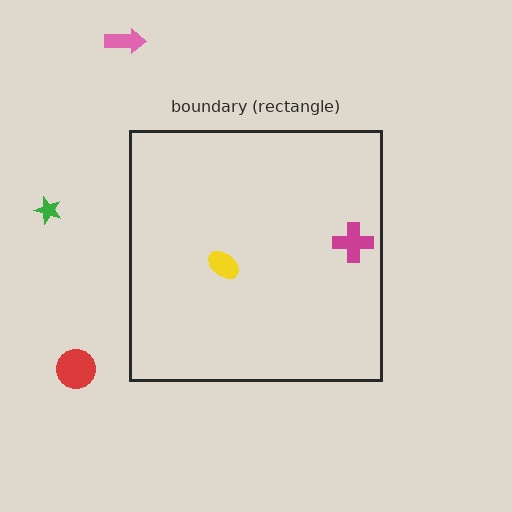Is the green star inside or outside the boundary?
Outside.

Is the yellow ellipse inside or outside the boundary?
Inside.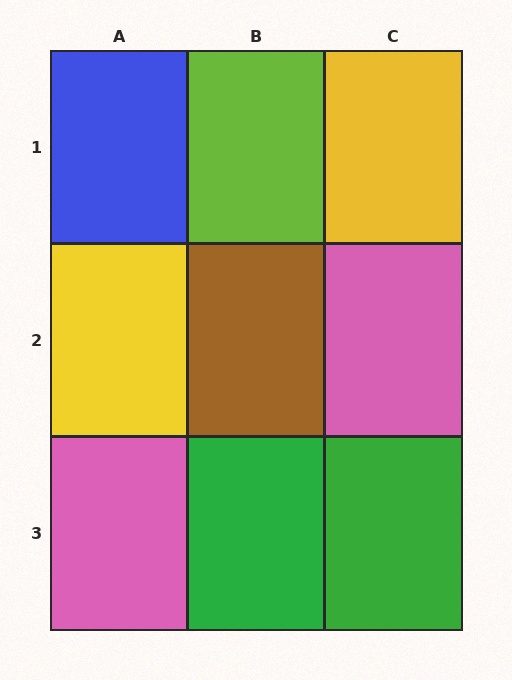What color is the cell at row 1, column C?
Yellow.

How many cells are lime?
1 cell is lime.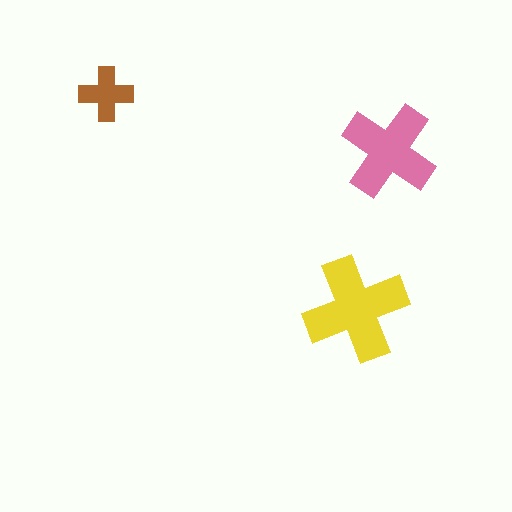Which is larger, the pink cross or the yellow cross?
The yellow one.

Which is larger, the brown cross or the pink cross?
The pink one.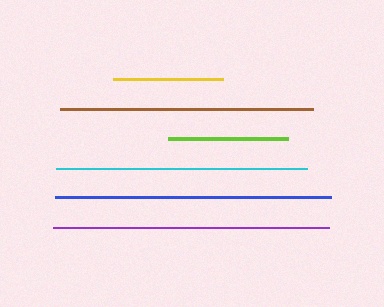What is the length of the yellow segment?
The yellow segment is approximately 110 pixels long.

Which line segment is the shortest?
The yellow line is the shortest at approximately 110 pixels.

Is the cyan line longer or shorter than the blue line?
The blue line is longer than the cyan line.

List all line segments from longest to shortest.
From longest to shortest: blue, purple, brown, cyan, lime, yellow.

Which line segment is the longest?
The blue line is the longest at approximately 276 pixels.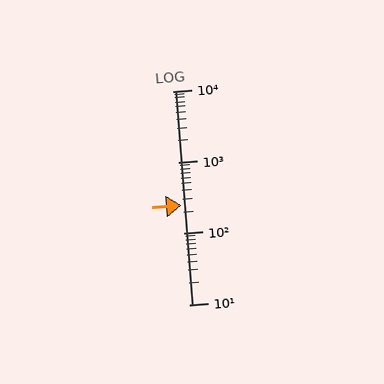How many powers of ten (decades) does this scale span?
The scale spans 3 decades, from 10 to 10000.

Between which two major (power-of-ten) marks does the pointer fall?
The pointer is between 100 and 1000.